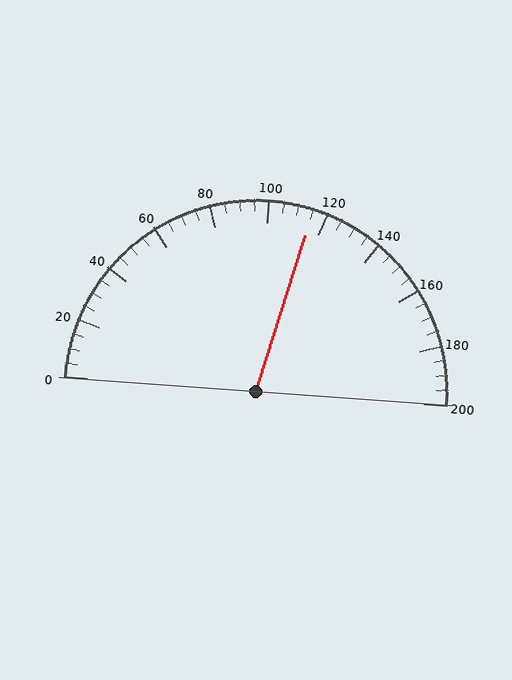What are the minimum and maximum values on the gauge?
The gauge ranges from 0 to 200.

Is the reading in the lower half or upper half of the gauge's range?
The reading is in the upper half of the range (0 to 200).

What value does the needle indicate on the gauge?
The needle indicates approximately 115.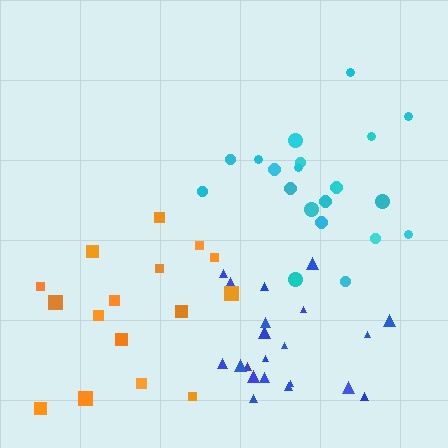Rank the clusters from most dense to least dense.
blue, cyan, orange.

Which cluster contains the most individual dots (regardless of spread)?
Blue (22).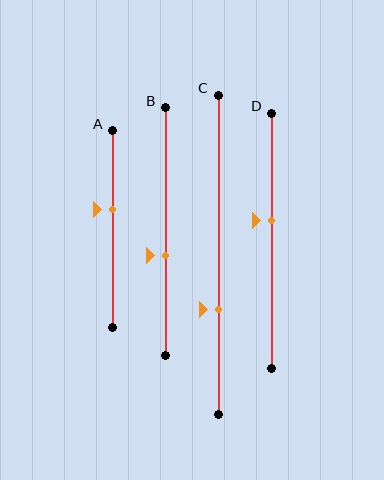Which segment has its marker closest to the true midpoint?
Segment D has its marker closest to the true midpoint.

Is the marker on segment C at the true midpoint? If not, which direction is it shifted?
No, the marker on segment C is shifted downward by about 17% of the segment length.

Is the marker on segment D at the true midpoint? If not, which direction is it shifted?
No, the marker on segment D is shifted upward by about 8% of the segment length.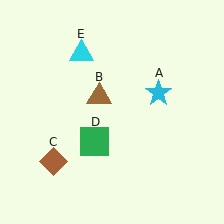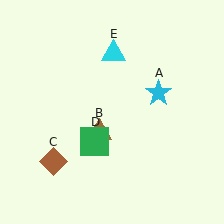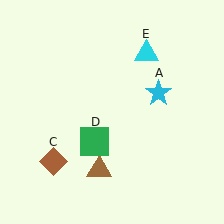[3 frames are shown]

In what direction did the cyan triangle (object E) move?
The cyan triangle (object E) moved right.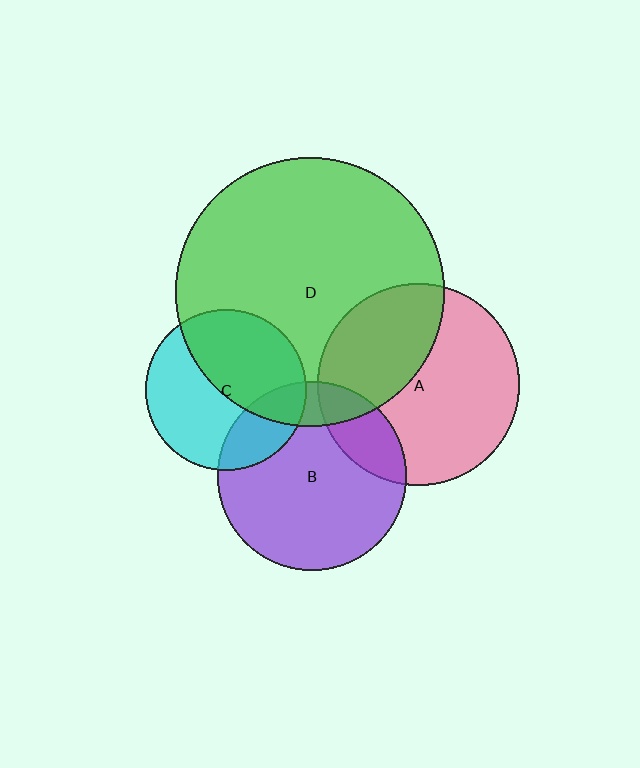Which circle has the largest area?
Circle D (green).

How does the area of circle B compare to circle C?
Approximately 1.4 times.